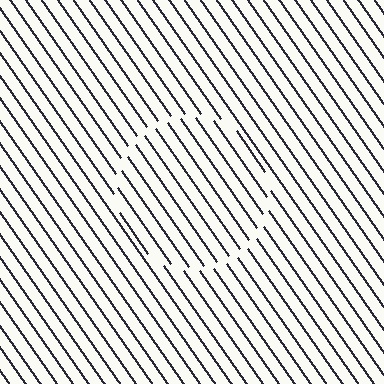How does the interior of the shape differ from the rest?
The interior of the shape contains the same grating, shifted by half a period — the contour is defined by the phase discontinuity where line-ends from the inner and outer gratings abut.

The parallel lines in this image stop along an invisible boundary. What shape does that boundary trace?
An illusory circle. The interior of the shape contains the same grating, shifted by half a period — the contour is defined by the phase discontinuity where line-ends from the inner and outer gratings abut.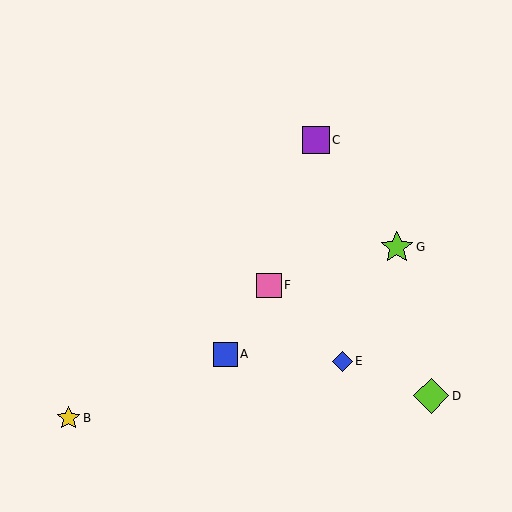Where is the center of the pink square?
The center of the pink square is at (269, 285).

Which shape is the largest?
The lime diamond (labeled D) is the largest.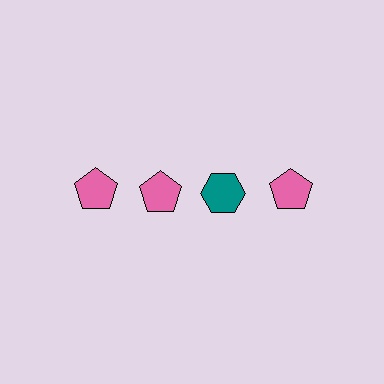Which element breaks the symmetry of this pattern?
The teal hexagon in the top row, center column breaks the symmetry. All other shapes are pink pentagons.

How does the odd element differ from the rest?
It differs in both color (teal instead of pink) and shape (hexagon instead of pentagon).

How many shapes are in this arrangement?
There are 4 shapes arranged in a grid pattern.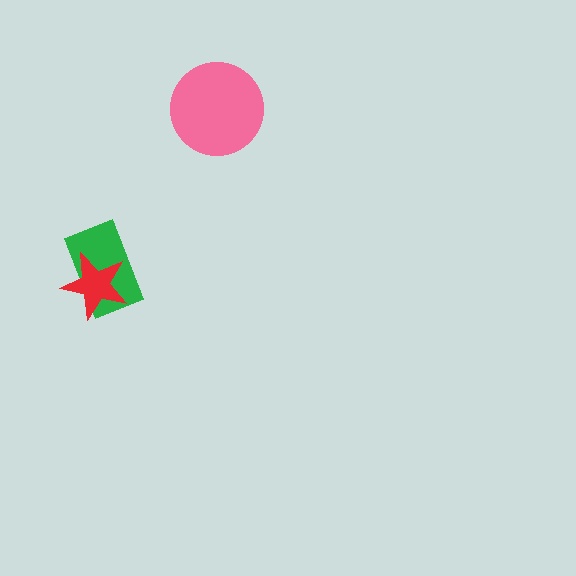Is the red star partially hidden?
No, no other shape covers it.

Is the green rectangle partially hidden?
Yes, it is partially covered by another shape.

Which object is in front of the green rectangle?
The red star is in front of the green rectangle.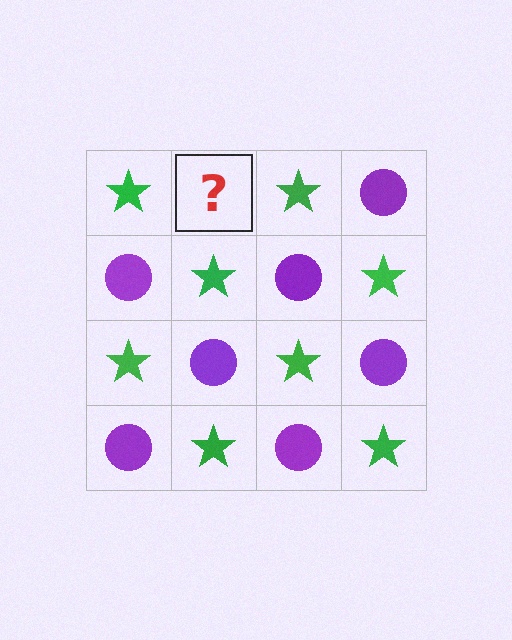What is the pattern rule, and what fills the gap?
The rule is that it alternates green star and purple circle in a checkerboard pattern. The gap should be filled with a purple circle.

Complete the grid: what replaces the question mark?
The question mark should be replaced with a purple circle.